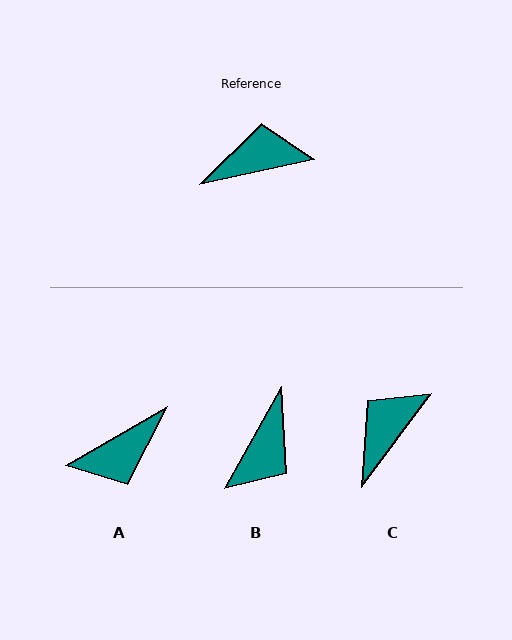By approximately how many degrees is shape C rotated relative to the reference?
Approximately 41 degrees counter-clockwise.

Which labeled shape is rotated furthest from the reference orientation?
A, about 162 degrees away.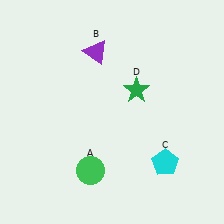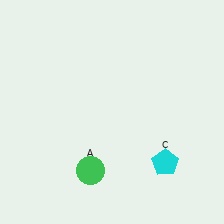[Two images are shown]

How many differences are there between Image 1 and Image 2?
There are 2 differences between the two images.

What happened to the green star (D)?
The green star (D) was removed in Image 2. It was in the top-right area of Image 1.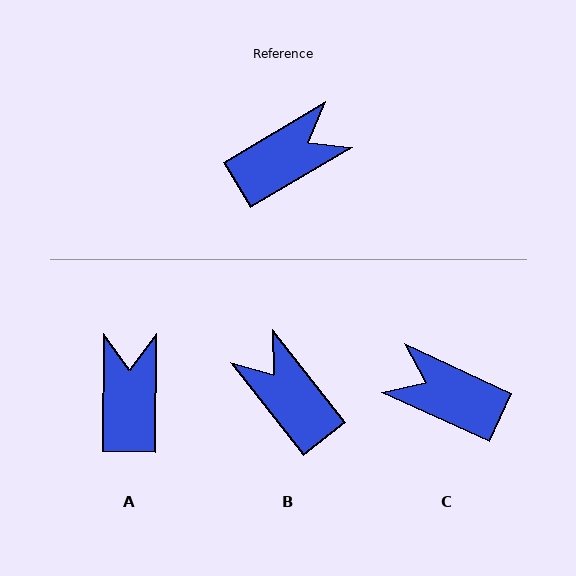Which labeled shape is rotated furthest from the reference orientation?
C, about 124 degrees away.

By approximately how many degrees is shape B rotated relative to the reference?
Approximately 97 degrees counter-clockwise.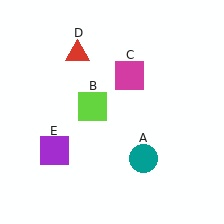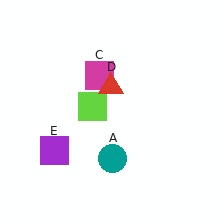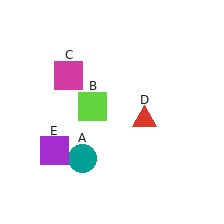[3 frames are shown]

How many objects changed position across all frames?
3 objects changed position: teal circle (object A), magenta square (object C), red triangle (object D).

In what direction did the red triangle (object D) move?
The red triangle (object D) moved down and to the right.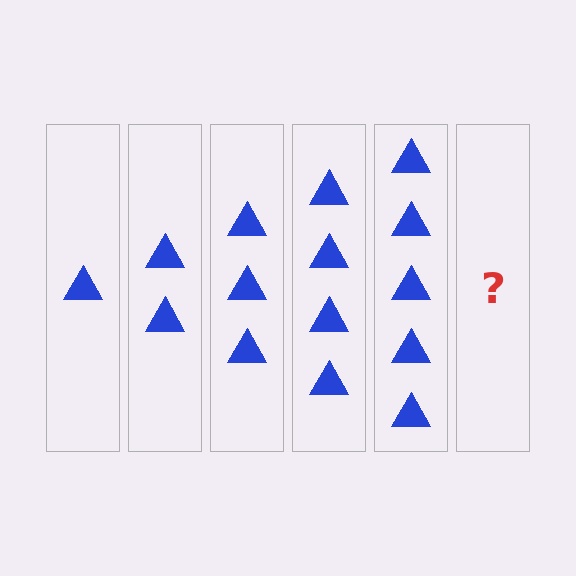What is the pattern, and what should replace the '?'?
The pattern is that each step adds one more triangle. The '?' should be 6 triangles.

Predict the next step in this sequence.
The next step is 6 triangles.